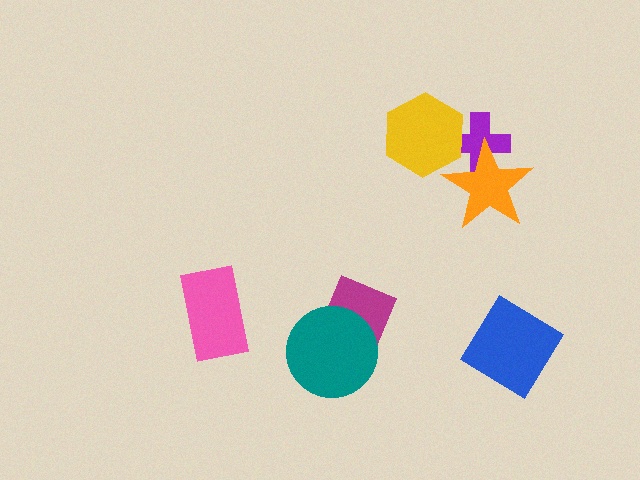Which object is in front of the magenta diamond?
The teal circle is in front of the magenta diamond.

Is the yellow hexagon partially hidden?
No, no other shape covers it.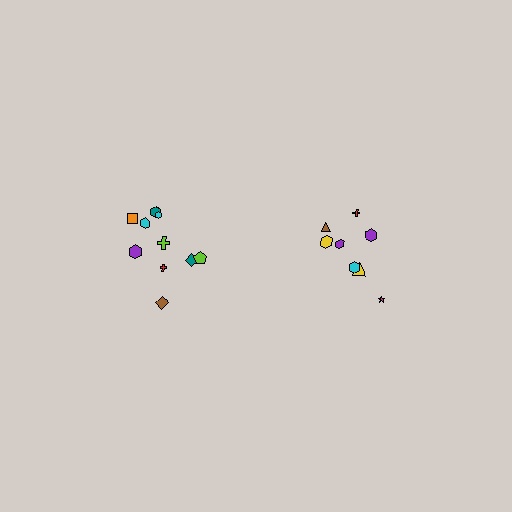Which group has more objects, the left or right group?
The left group.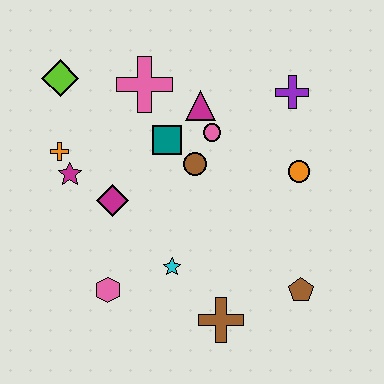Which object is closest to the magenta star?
The orange cross is closest to the magenta star.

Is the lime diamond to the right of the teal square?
No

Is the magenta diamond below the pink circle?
Yes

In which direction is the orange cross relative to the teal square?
The orange cross is to the left of the teal square.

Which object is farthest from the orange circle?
The lime diamond is farthest from the orange circle.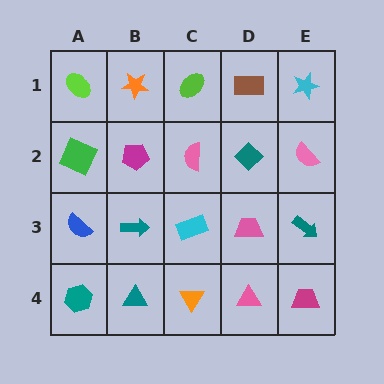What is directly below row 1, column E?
A pink semicircle.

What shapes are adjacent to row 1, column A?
A green square (row 2, column A), an orange star (row 1, column B).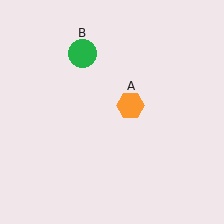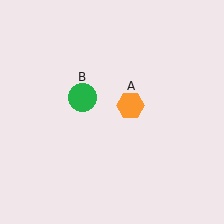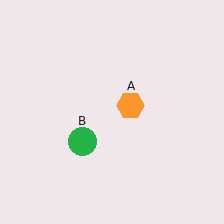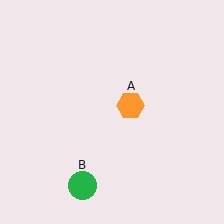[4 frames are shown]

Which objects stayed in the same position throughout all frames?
Orange hexagon (object A) remained stationary.